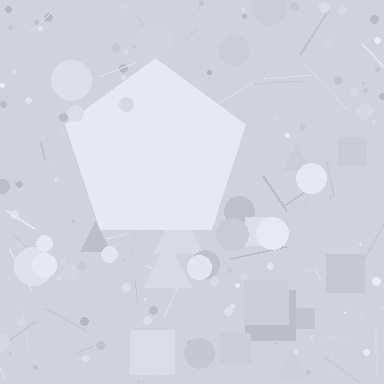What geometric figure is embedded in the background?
A pentagon is embedded in the background.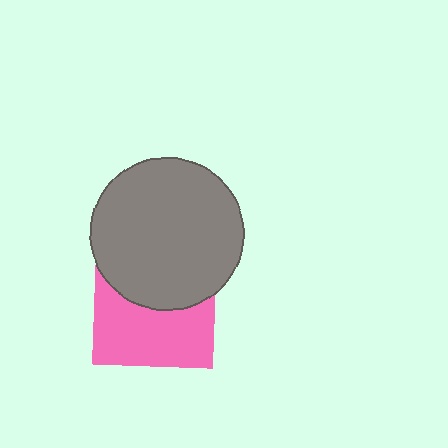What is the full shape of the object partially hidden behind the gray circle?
The partially hidden object is a pink square.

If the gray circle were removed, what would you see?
You would see the complete pink square.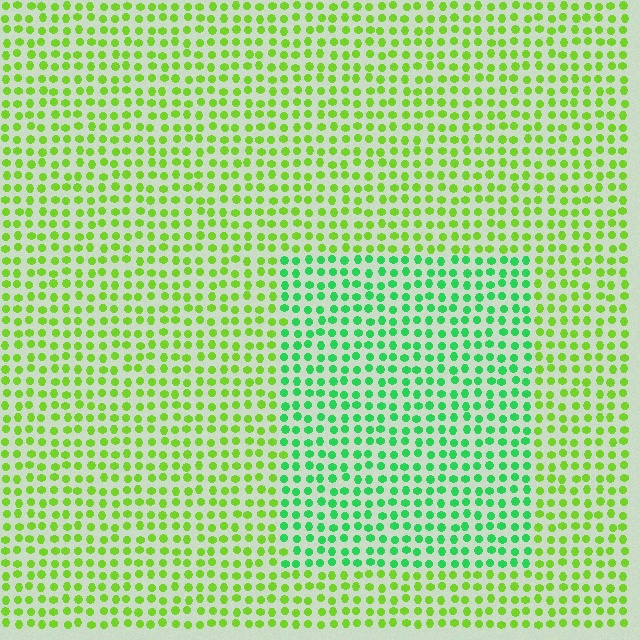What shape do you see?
I see a rectangle.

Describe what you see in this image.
The image is filled with small lime elements in a uniform arrangement. A rectangle-shaped region is visible where the elements are tinted to a slightly different hue, forming a subtle color boundary.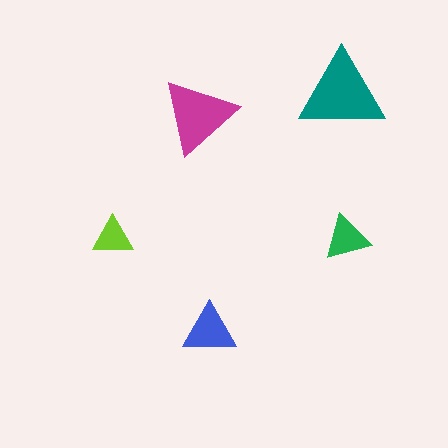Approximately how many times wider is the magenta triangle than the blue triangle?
About 1.5 times wider.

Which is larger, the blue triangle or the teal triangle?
The teal one.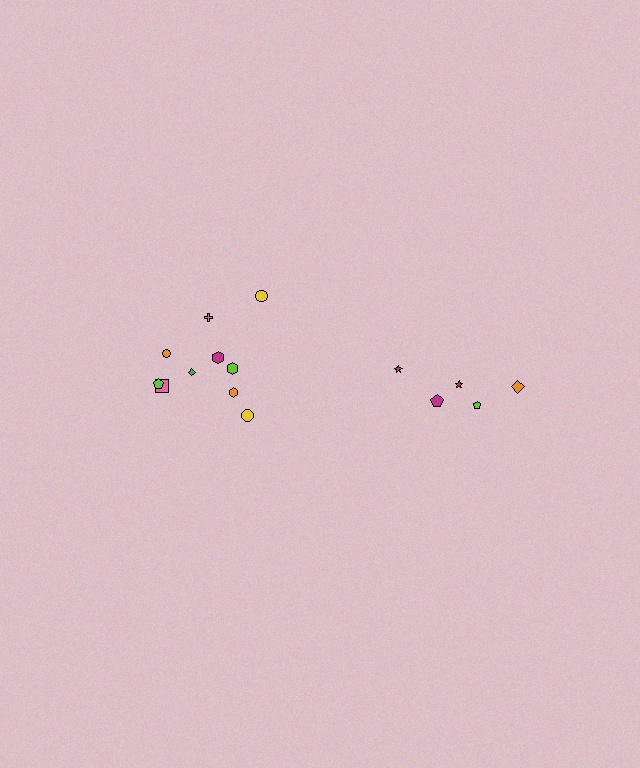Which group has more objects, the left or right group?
The left group.